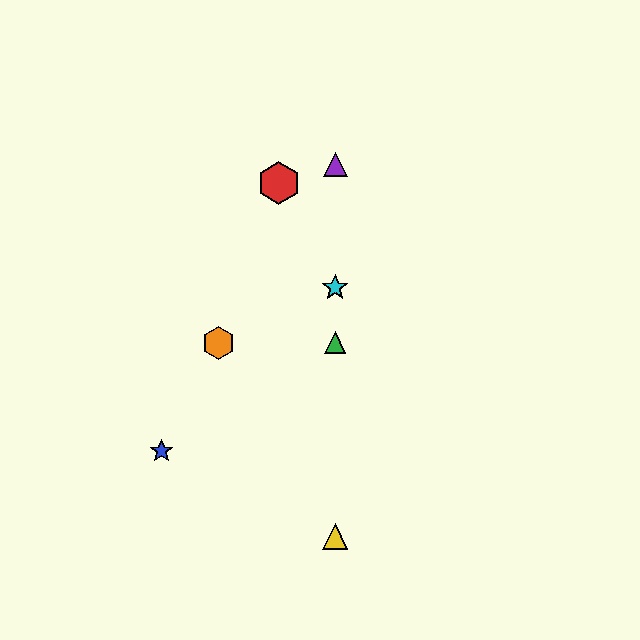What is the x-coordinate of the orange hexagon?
The orange hexagon is at x≈218.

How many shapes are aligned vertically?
4 shapes (the green triangle, the yellow triangle, the purple triangle, the cyan star) are aligned vertically.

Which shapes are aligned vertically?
The green triangle, the yellow triangle, the purple triangle, the cyan star are aligned vertically.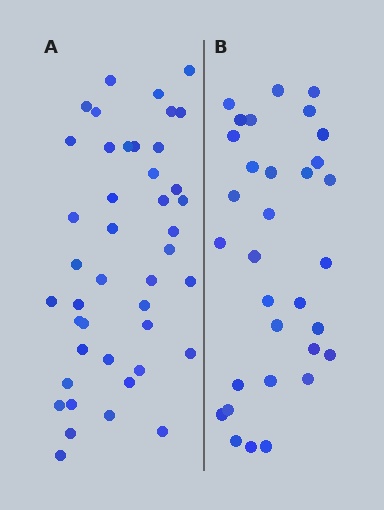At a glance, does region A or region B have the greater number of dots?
Region A (the left region) has more dots.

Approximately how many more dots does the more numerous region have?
Region A has roughly 12 or so more dots than region B.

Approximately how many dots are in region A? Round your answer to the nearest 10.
About 40 dots. (The exact count is 43, which rounds to 40.)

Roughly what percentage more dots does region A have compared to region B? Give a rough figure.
About 35% more.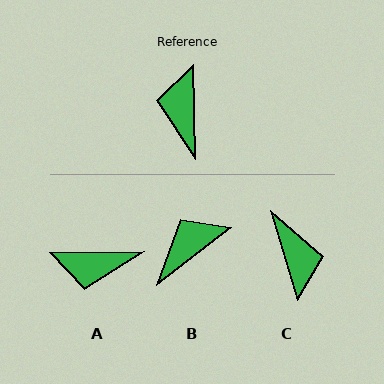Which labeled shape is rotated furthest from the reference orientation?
C, about 164 degrees away.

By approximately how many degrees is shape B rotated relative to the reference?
Approximately 54 degrees clockwise.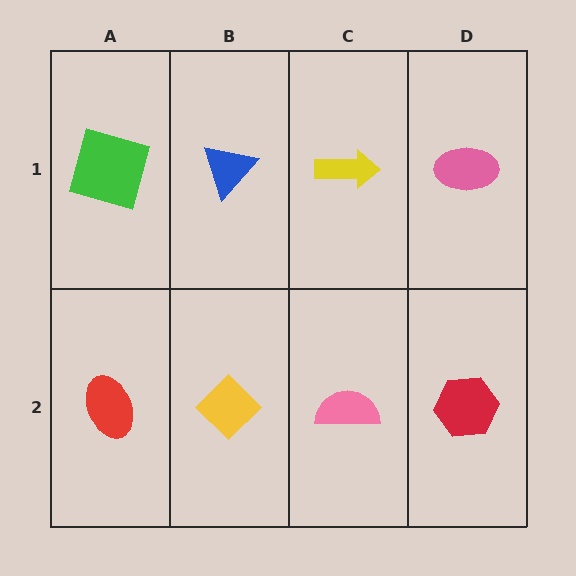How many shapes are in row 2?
4 shapes.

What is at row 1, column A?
A green square.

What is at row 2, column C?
A pink semicircle.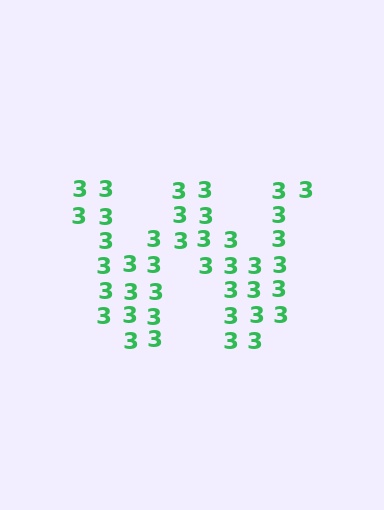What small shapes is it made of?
It is made of small digit 3's.